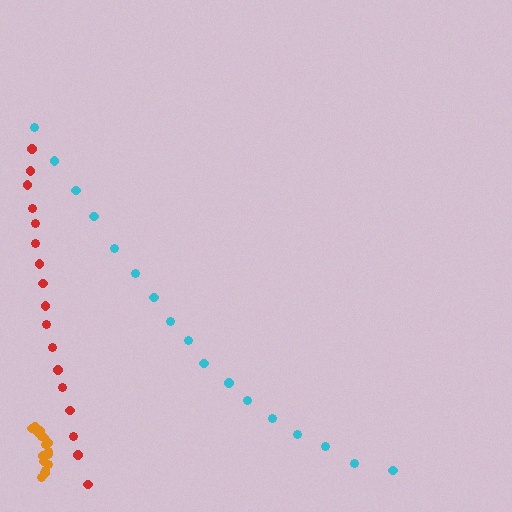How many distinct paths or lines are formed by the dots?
There are 3 distinct paths.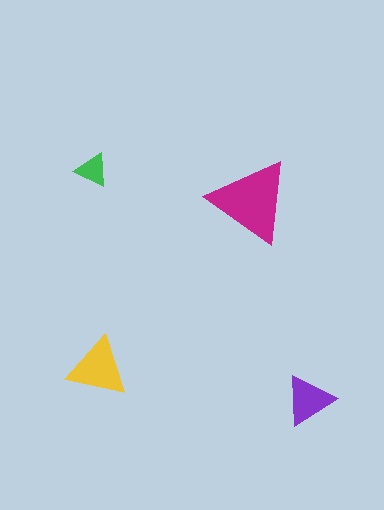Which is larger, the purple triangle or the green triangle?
The purple one.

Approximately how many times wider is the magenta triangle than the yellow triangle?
About 1.5 times wider.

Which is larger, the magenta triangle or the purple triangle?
The magenta one.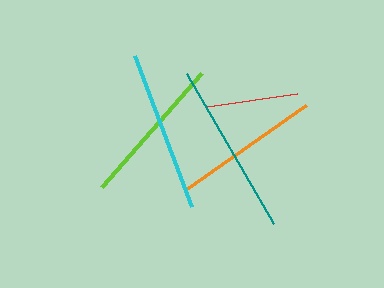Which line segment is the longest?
The teal line is the longest at approximately 173 pixels.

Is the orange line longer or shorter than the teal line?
The teal line is longer than the orange line.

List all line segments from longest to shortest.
From longest to shortest: teal, cyan, lime, orange, red.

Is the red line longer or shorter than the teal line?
The teal line is longer than the red line.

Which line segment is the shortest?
The red line is the shortest at approximately 91 pixels.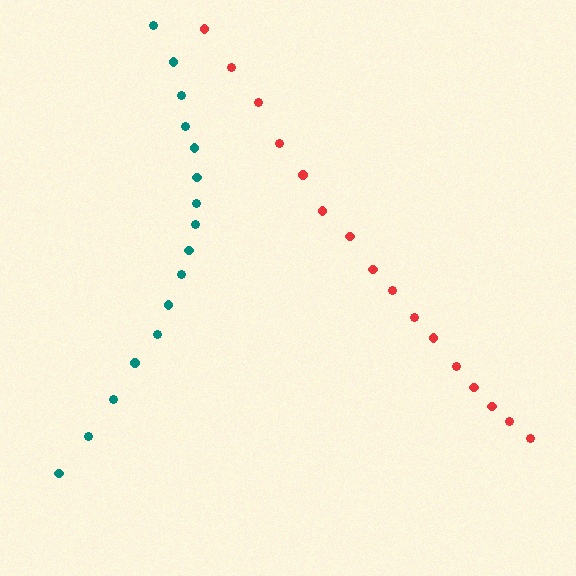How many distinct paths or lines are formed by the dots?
There are 2 distinct paths.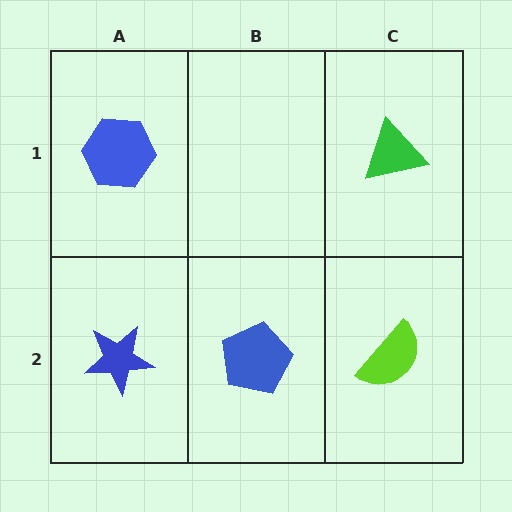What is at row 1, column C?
A green triangle.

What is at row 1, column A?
A blue hexagon.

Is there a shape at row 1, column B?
No, that cell is empty.